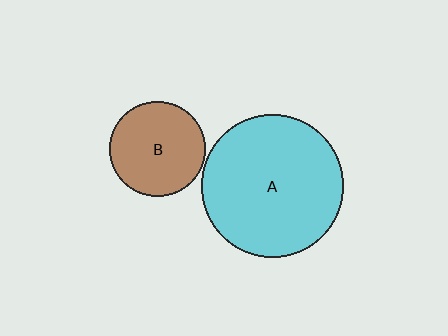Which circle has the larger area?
Circle A (cyan).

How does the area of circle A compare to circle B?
Approximately 2.2 times.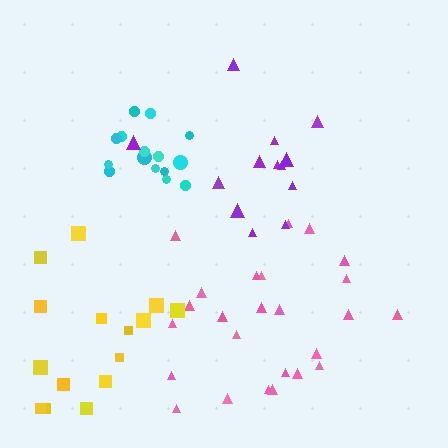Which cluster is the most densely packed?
Cyan.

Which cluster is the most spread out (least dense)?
Yellow.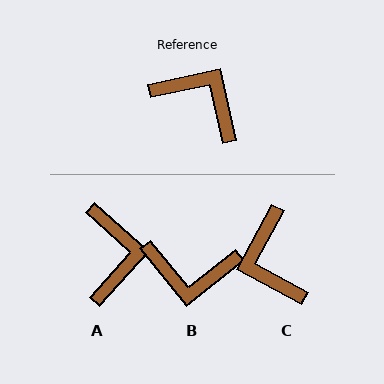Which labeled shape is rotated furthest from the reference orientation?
B, about 153 degrees away.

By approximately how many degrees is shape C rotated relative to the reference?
Approximately 139 degrees counter-clockwise.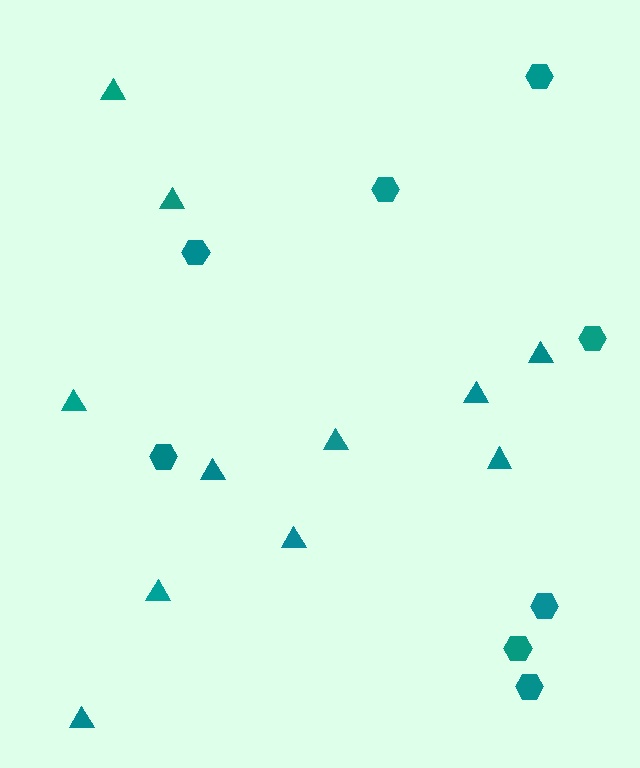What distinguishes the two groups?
There are 2 groups: one group of hexagons (8) and one group of triangles (11).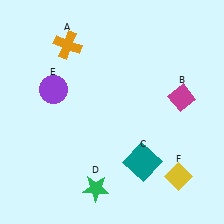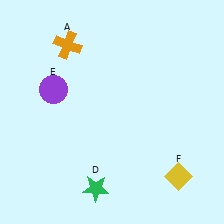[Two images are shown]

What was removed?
The magenta diamond (B), the teal square (C) were removed in Image 2.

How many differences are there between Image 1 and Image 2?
There are 2 differences between the two images.